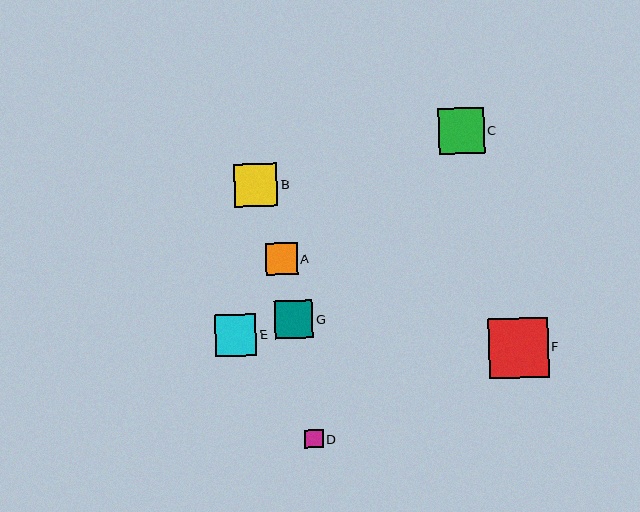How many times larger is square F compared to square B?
Square F is approximately 1.4 times the size of square B.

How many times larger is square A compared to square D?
Square A is approximately 1.7 times the size of square D.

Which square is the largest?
Square F is the largest with a size of approximately 60 pixels.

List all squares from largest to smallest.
From largest to smallest: F, C, B, E, G, A, D.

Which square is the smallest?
Square D is the smallest with a size of approximately 19 pixels.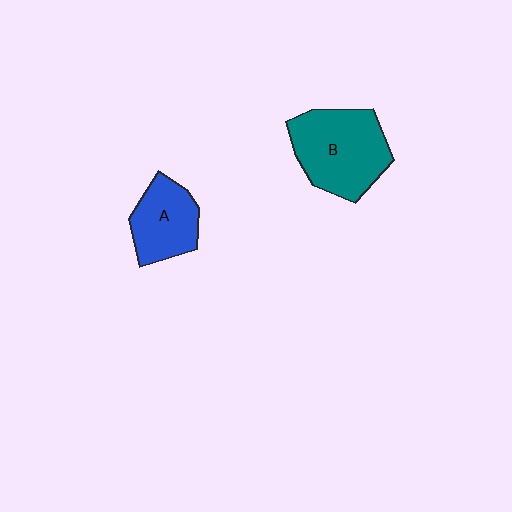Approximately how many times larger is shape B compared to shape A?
Approximately 1.5 times.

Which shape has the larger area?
Shape B (teal).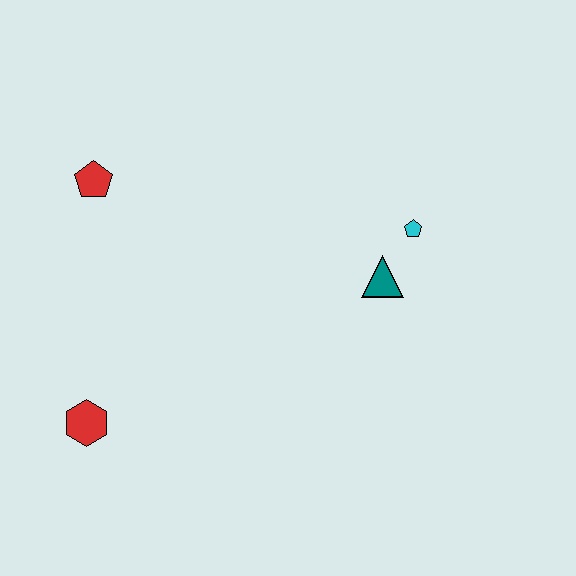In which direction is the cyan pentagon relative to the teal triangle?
The cyan pentagon is above the teal triangle.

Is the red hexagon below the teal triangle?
Yes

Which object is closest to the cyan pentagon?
The teal triangle is closest to the cyan pentagon.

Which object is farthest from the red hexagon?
The cyan pentagon is farthest from the red hexagon.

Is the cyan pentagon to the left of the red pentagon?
No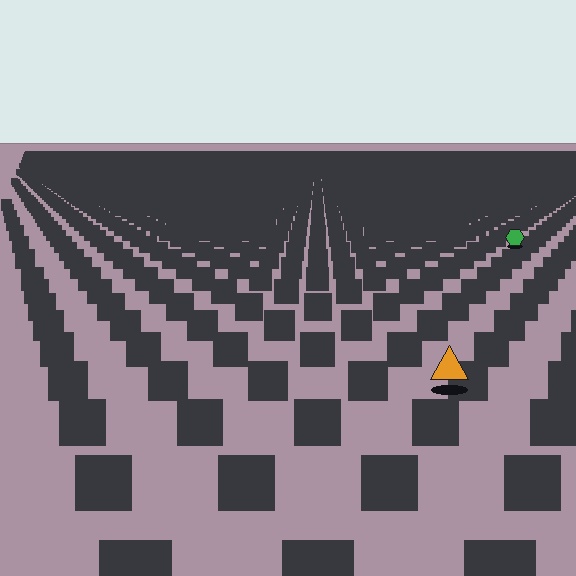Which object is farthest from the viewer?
The green hexagon is farthest from the viewer. It appears smaller and the ground texture around it is denser.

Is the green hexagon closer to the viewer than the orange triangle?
No. The orange triangle is closer — you can tell from the texture gradient: the ground texture is coarser near it.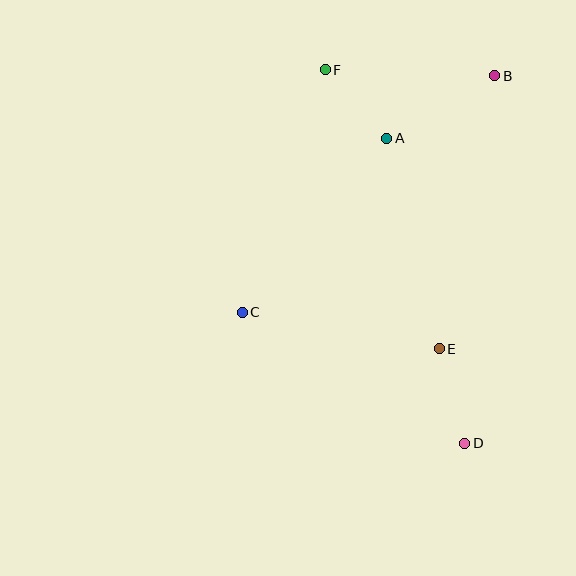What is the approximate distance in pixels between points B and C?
The distance between B and C is approximately 346 pixels.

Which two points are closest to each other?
Points A and F are closest to each other.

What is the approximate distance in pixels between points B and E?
The distance between B and E is approximately 279 pixels.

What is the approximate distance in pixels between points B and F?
The distance between B and F is approximately 169 pixels.